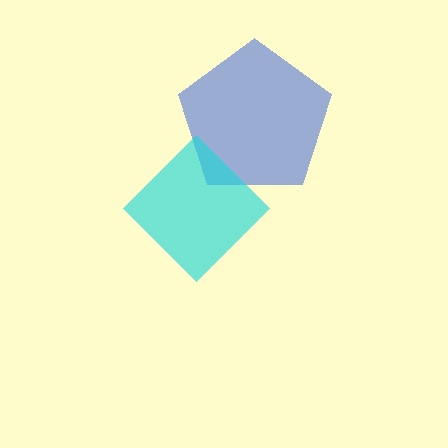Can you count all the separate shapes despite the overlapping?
Yes, there are 2 separate shapes.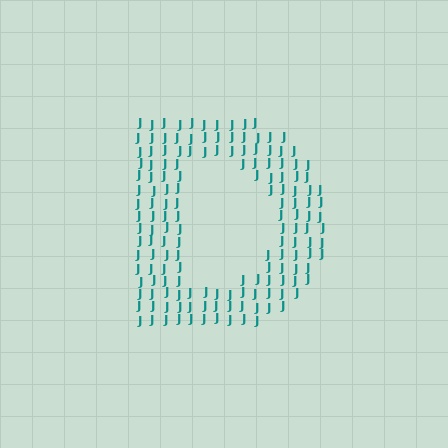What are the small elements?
The small elements are letter J's.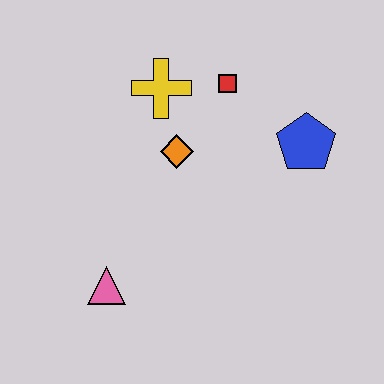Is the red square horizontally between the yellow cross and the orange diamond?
No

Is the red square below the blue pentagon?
No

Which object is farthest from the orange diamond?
The pink triangle is farthest from the orange diamond.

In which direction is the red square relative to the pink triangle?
The red square is above the pink triangle.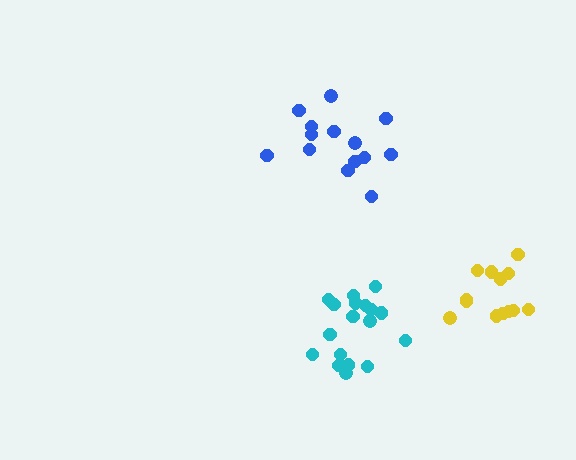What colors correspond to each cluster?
The clusters are colored: cyan, yellow, blue.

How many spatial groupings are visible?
There are 3 spatial groupings.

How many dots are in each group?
Group 1: 19 dots, Group 2: 13 dots, Group 3: 14 dots (46 total).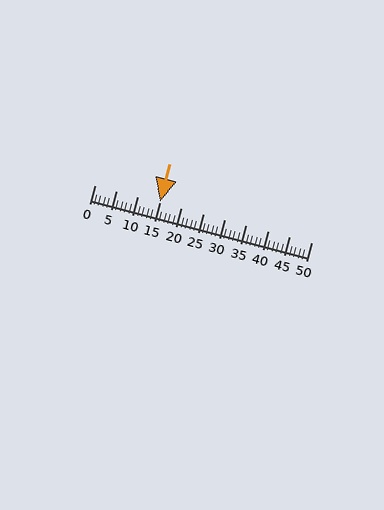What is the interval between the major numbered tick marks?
The major tick marks are spaced 5 units apart.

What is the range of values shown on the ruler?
The ruler shows values from 0 to 50.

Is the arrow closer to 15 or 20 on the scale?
The arrow is closer to 15.